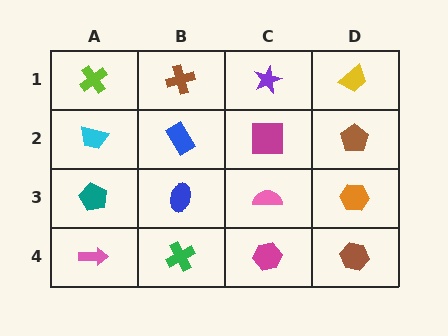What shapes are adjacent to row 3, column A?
A cyan trapezoid (row 2, column A), a pink arrow (row 4, column A), a blue ellipse (row 3, column B).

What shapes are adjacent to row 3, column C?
A magenta square (row 2, column C), a magenta hexagon (row 4, column C), a blue ellipse (row 3, column B), an orange hexagon (row 3, column D).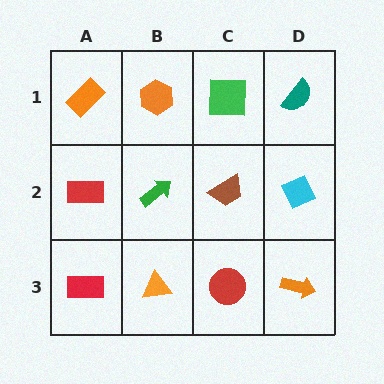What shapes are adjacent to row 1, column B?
A green arrow (row 2, column B), an orange rectangle (row 1, column A), a green square (row 1, column C).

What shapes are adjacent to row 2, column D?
A teal semicircle (row 1, column D), an orange arrow (row 3, column D), a brown trapezoid (row 2, column C).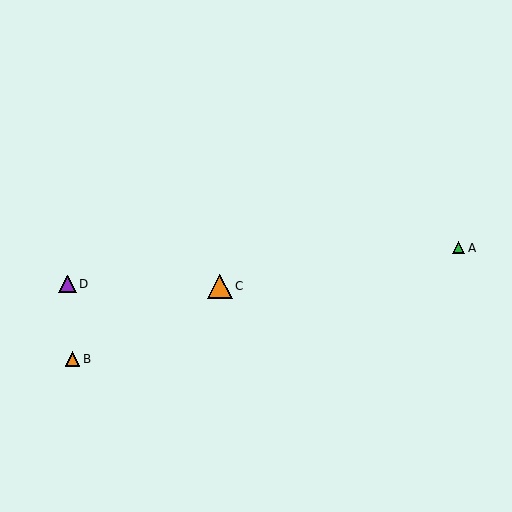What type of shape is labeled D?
Shape D is a purple triangle.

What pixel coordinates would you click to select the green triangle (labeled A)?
Click at (459, 248) to select the green triangle A.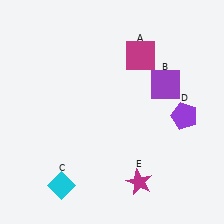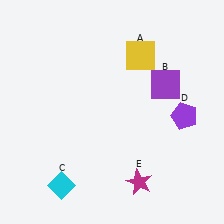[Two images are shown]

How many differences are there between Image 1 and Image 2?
There is 1 difference between the two images.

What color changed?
The square (A) changed from magenta in Image 1 to yellow in Image 2.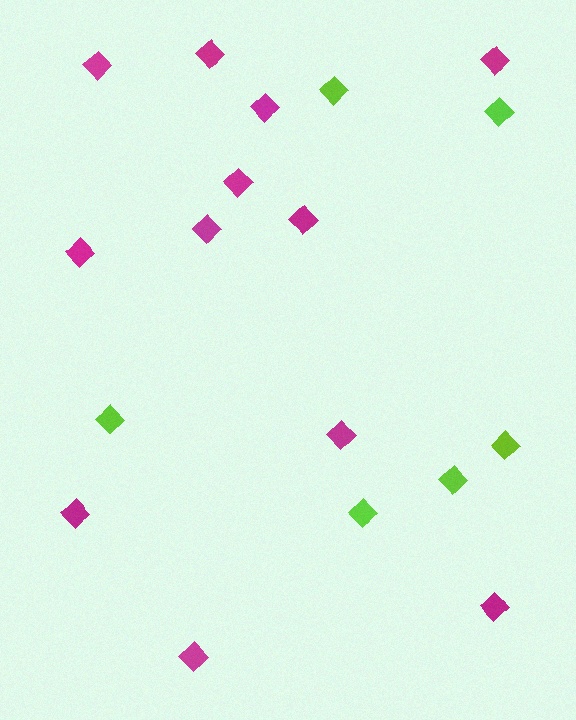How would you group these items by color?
There are 2 groups: one group of lime diamonds (6) and one group of magenta diamonds (12).